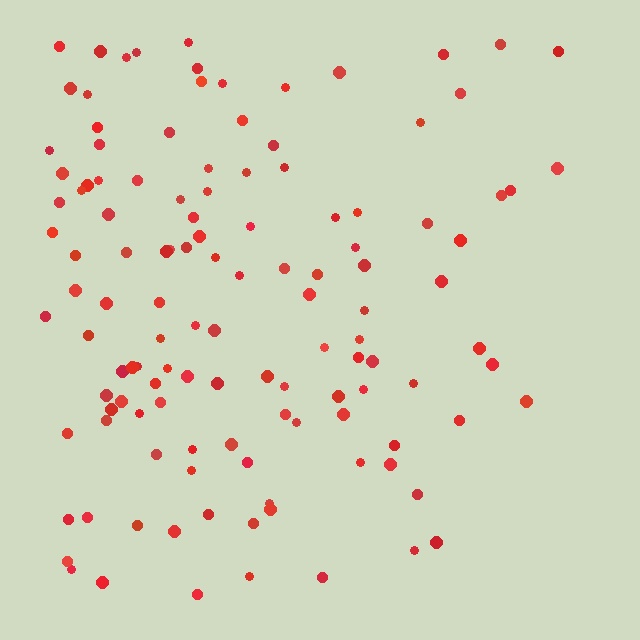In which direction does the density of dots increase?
From right to left, with the left side densest.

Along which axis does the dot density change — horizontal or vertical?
Horizontal.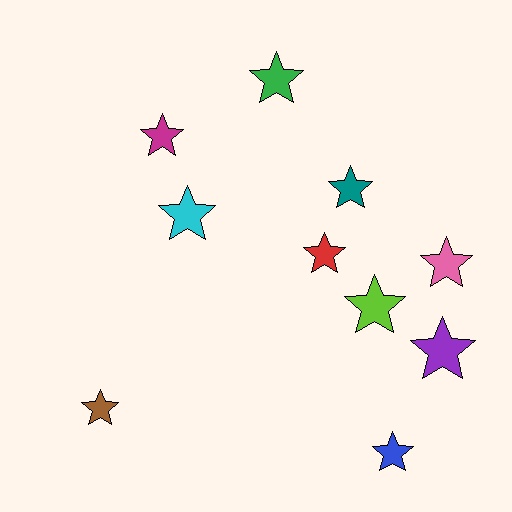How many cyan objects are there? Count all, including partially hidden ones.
There is 1 cyan object.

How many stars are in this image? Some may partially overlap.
There are 10 stars.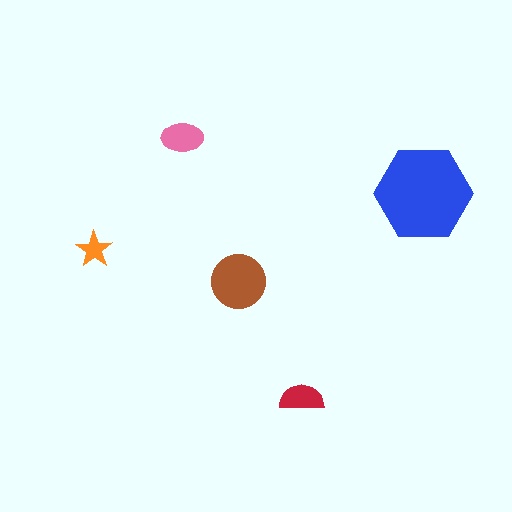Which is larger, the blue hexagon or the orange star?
The blue hexagon.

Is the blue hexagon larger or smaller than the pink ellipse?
Larger.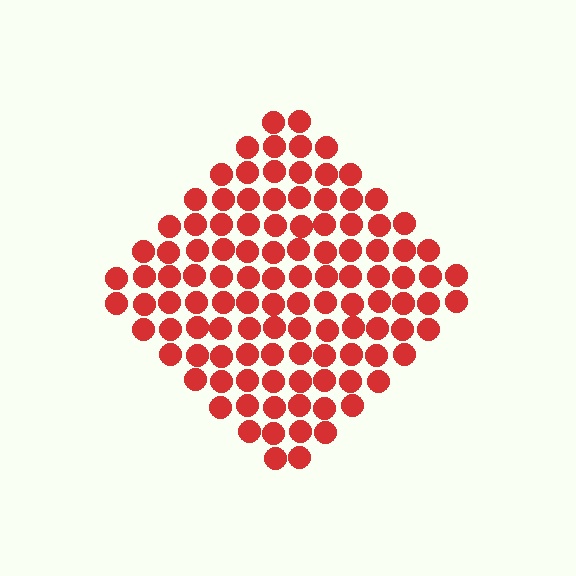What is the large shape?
The large shape is a diamond.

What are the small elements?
The small elements are circles.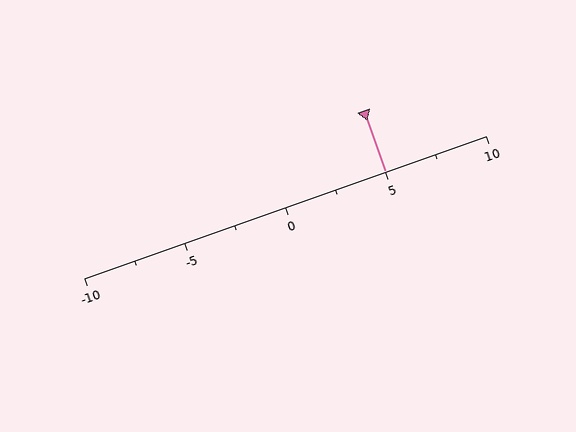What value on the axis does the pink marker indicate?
The marker indicates approximately 5.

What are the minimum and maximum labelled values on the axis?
The axis runs from -10 to 10.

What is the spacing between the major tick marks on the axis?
The major ticks are spaced 5 apart.